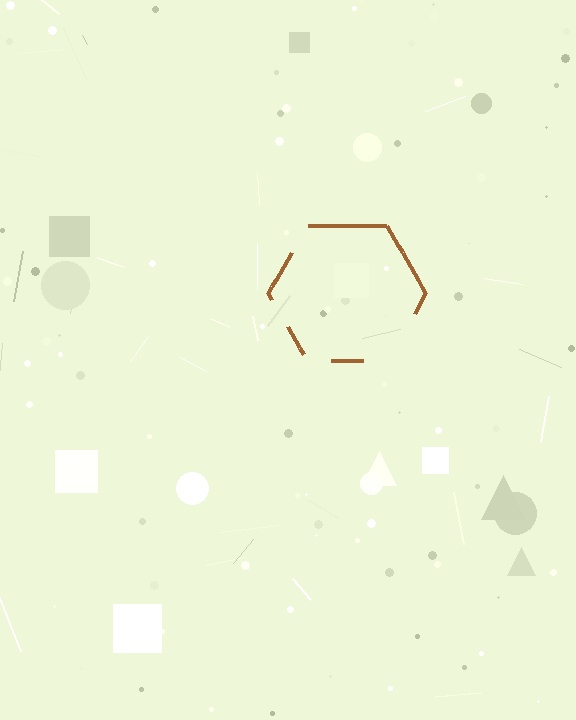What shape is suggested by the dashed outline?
The dashed outline suggests a hexagon.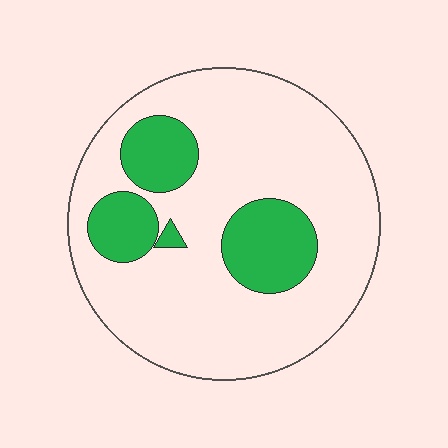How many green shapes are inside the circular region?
4.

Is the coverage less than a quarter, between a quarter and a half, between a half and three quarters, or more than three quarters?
Less than a quarter.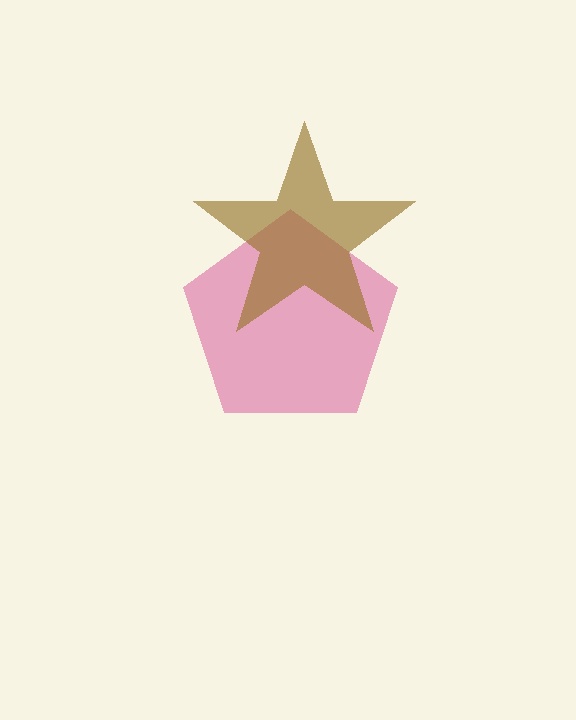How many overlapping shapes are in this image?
There are 2 overlapping shapes in the image.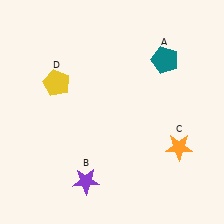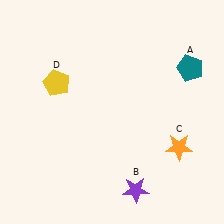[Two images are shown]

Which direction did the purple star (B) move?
The purple star (B) moved right.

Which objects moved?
The objects that moved are: the teal pentagon (A), the purple star (B).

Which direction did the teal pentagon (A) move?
The teal pentagon (A) moved right.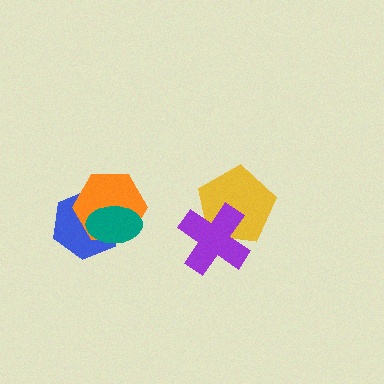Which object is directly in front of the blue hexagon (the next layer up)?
The orange hexagon is directly in front of the blue hexagon.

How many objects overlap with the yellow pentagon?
1 object overlaps with the yellow pentagon.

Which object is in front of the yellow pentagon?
The purple cross is in front of the yellow pentagon.